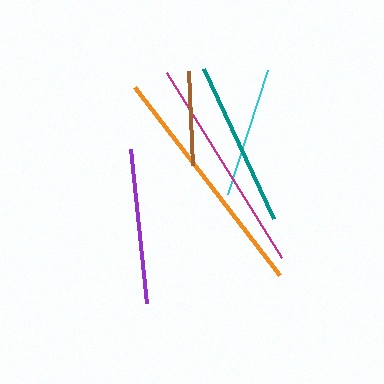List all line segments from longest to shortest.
From longest to shortest: orange, magenta, teal, purple, cyan, brown.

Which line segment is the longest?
The orange line is the longest at approximately 238 pixels.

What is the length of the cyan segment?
The cyan segment is approximately 130 pixels long.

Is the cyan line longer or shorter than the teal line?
The teal line is longer than the cyan line.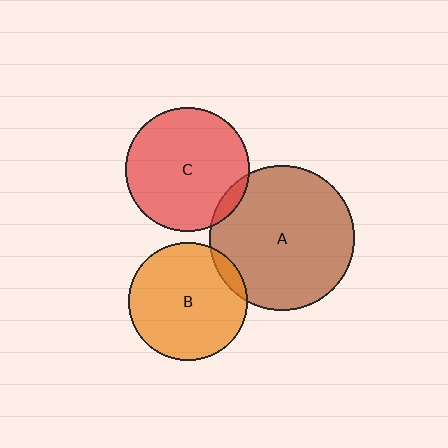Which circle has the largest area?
Circle A (brown).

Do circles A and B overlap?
Yes.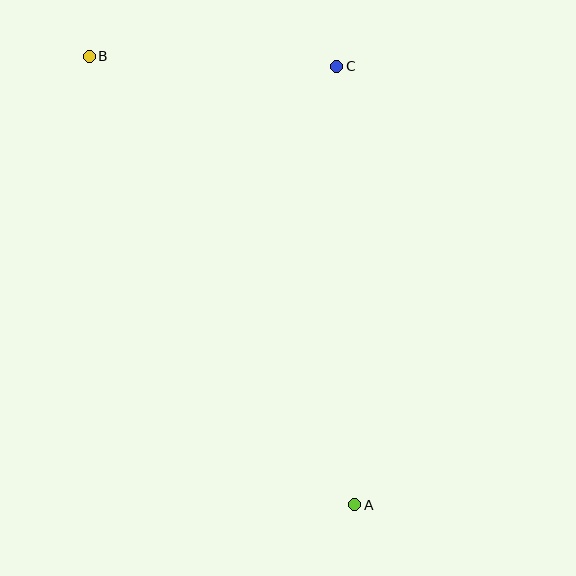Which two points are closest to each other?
Points B and C are closest to each other.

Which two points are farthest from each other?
Points A and B are farthest from each other.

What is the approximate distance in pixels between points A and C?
The distance between A and C is approximately 439 pixels.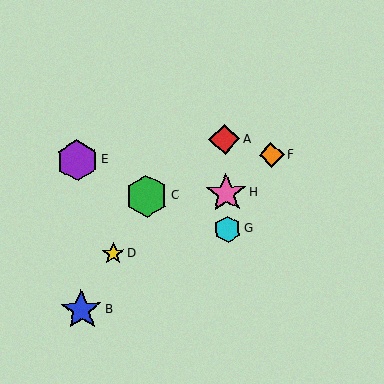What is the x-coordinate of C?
Object C is at x≈147.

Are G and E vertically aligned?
No, G is at x≈228 and E is at x≈77.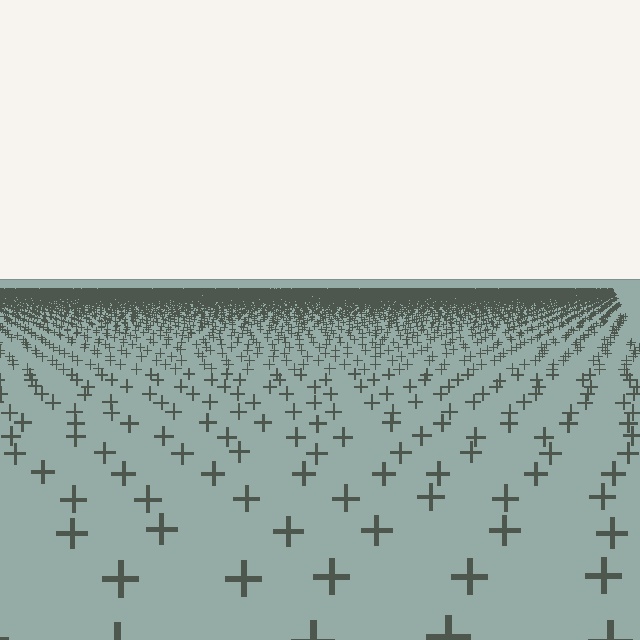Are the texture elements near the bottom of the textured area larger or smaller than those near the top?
Larger. Near the bottom, elements are closer to the viewer and appear at a bigger on-screen size.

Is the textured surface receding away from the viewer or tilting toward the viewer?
The surface is receding away from the viewer. Texture elements get smaller and denser toward the top.